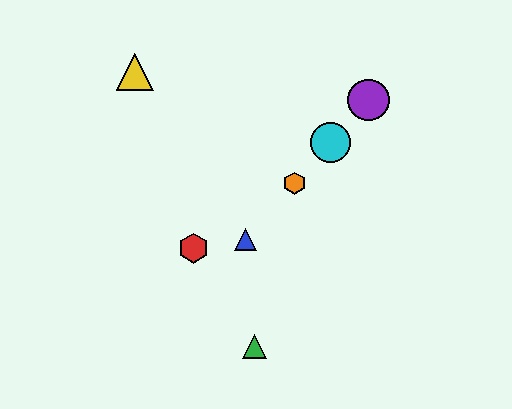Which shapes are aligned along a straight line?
The blue triangle, the purple circle, the orange hexagon, the cyan circle are aligned along a straight line.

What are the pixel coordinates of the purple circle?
The purple circle is at (369, 100).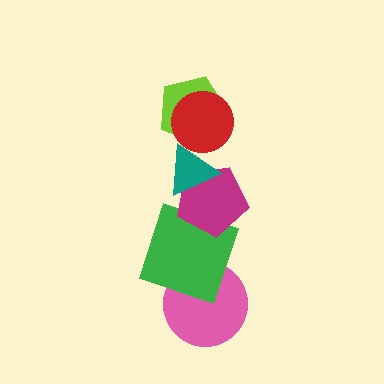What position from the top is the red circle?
The red circle is 1st from the top.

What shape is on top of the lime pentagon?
The red circle is on top of the lime pentagon.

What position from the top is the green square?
The green square is 5th from the top.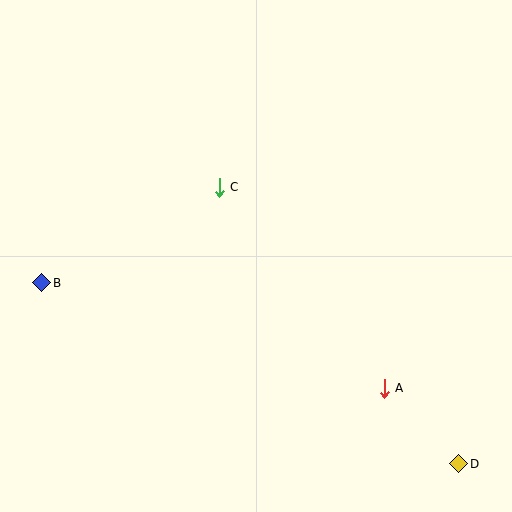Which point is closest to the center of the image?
Point C at (219, 187) is closest to the center.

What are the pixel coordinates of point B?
Point B is at (42, 283).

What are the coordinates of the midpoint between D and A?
The midpoint between D and A is at (422, 426).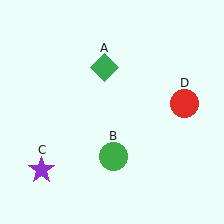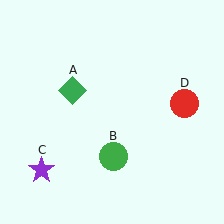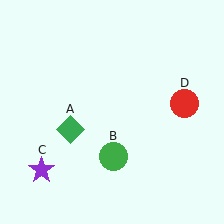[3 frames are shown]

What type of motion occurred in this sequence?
The green diamond (object A) rotated counterclockwise around the center of the scene.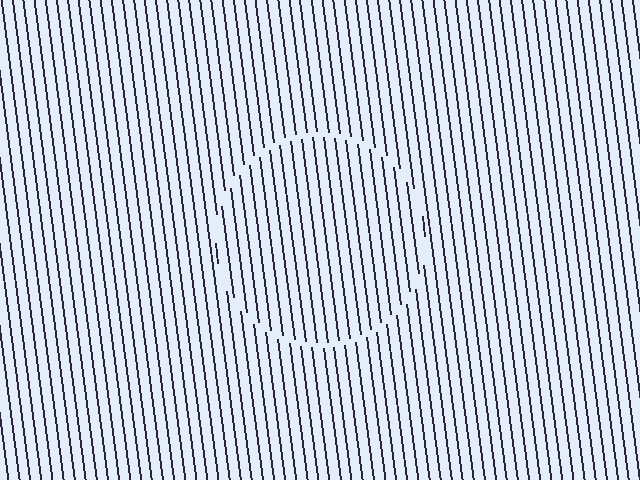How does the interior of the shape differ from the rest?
The interior of the shape contains the same grating, shifted by half a period — the contour is defined by the phase discontinuity where line-ends from the inner and outer gratings abut.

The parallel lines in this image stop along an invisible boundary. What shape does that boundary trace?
An illusory circle. The interior of the shape contains the same grating, shifted by half a period — the contour is defined by the phase discontinuity where line-ends from the inner and outer gratings abut.